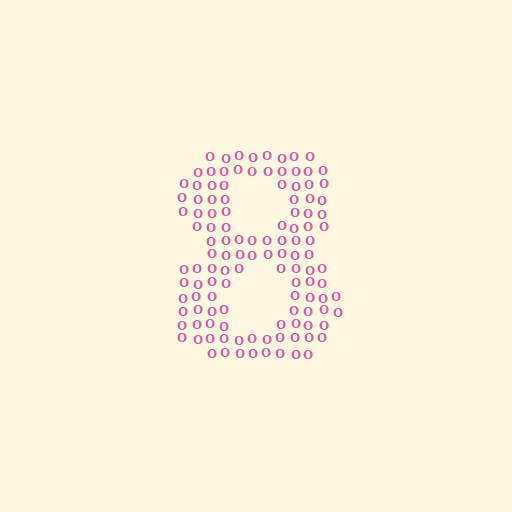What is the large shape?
The large shape is the digit 8.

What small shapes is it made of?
It is made of small letter O's.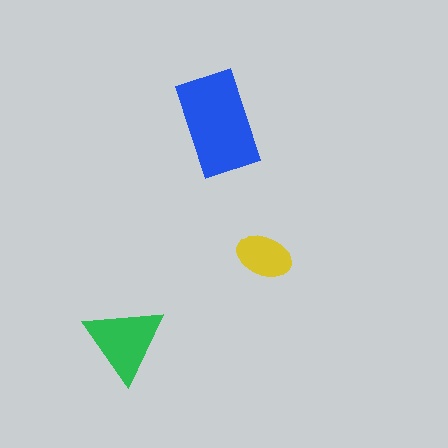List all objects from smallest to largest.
The yellow ellipse, the green triangle, the blue rectangle.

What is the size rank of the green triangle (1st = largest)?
2nd.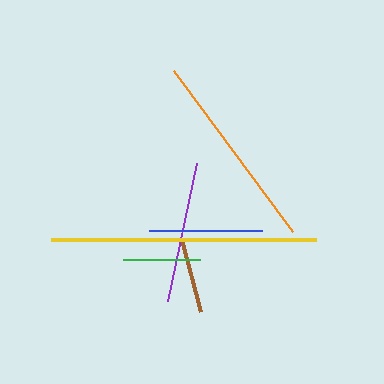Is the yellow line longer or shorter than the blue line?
The yellow line is longer than the blue line.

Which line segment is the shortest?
The brown line is the shortest at approximately 74 pixels.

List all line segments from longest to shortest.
From longest to shortest: yellow, orange, purple, blue, green, brown.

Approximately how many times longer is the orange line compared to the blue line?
The orange line is approximately 1.8 times the length of the blue line.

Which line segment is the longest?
The yellow line is the longest at approximately 265 pixels.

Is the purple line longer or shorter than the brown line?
The purple line is longer than the brown line.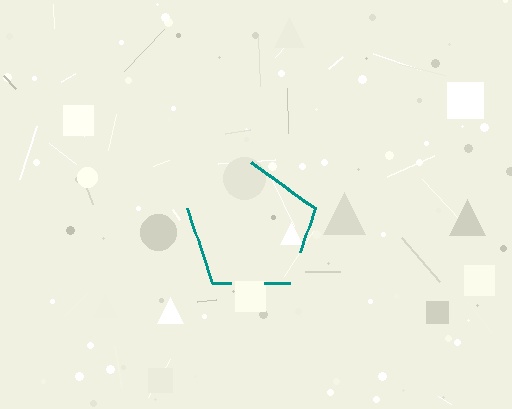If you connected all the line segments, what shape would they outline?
They would outline a pentagon.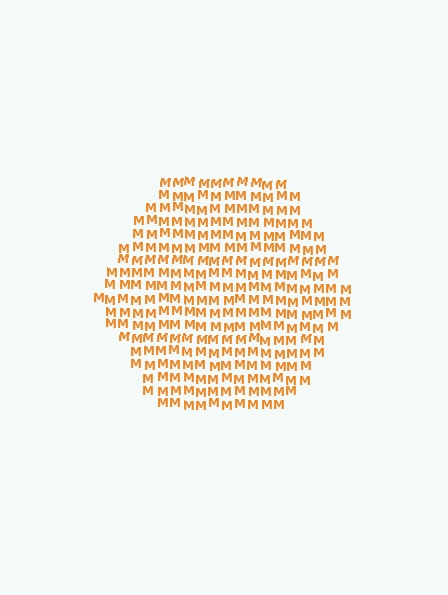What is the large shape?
The large shape is a hexagon.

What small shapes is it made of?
It is made of small letter M's.